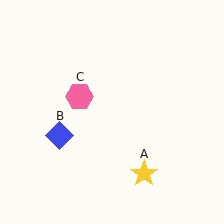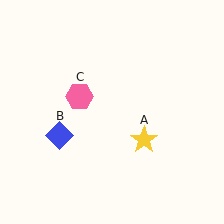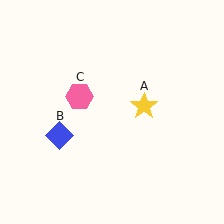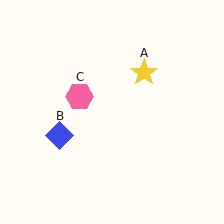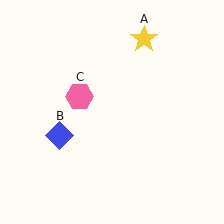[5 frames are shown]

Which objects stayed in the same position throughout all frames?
Blue diamond (object B) and pink hexagon (object C) remained stationary.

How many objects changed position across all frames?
1 object changed position: yellow star (object A).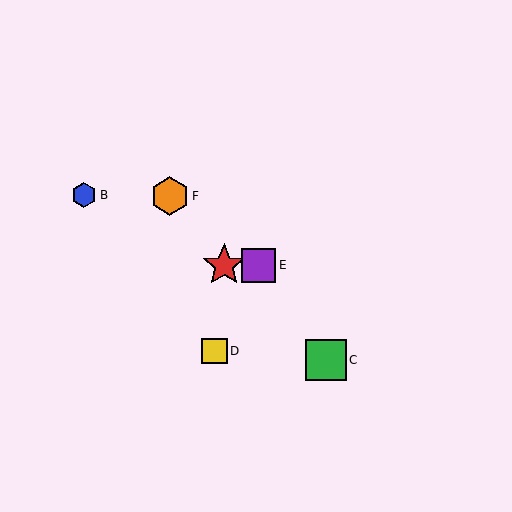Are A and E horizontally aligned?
Yes, both are at y≈265.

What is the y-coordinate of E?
Object E is at y≈265.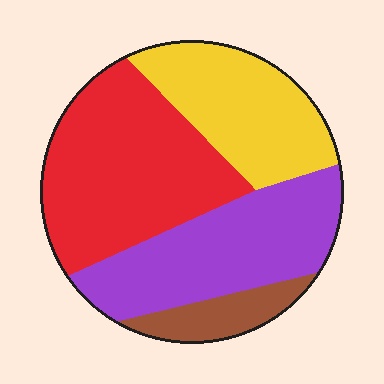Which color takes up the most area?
Red, at roughly 35%.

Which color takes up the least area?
Brown, at roughly 10%.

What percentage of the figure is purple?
Purple takes up about one third (1/3) of the figure.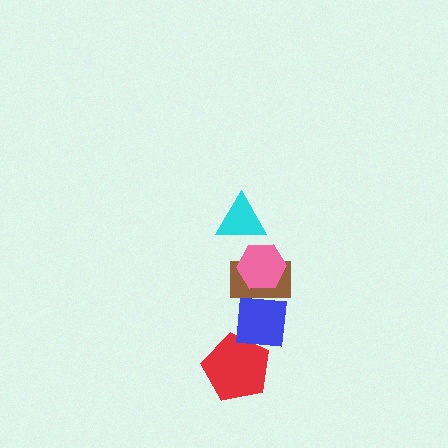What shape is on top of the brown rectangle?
The pink hexagon is on top of the brown rectangle.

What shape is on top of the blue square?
The brown rectangle is on top of the blue square.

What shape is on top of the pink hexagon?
The cyan triangle is on top of the pink hexagon.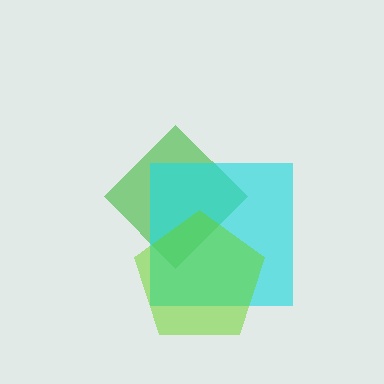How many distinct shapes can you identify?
There are 3 distinct shapes: a green diamond, a cyan square, a lime pentagon.